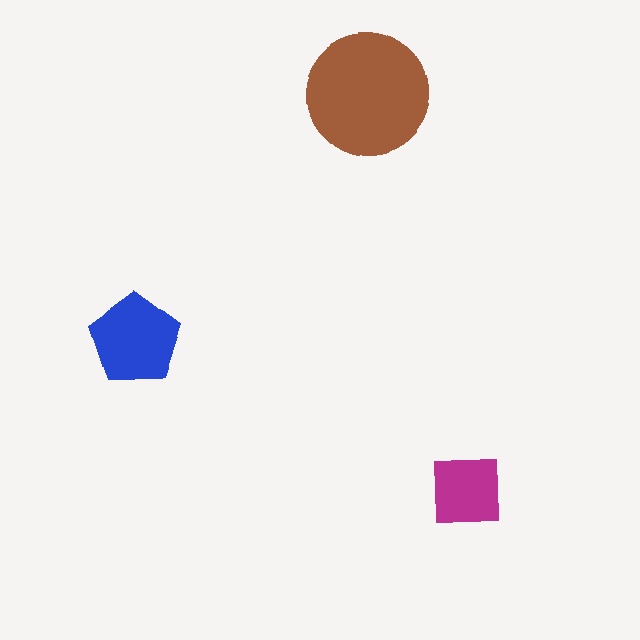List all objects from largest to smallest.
The brown circle, the blue pentagon, the magenta square.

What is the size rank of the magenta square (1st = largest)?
3rd.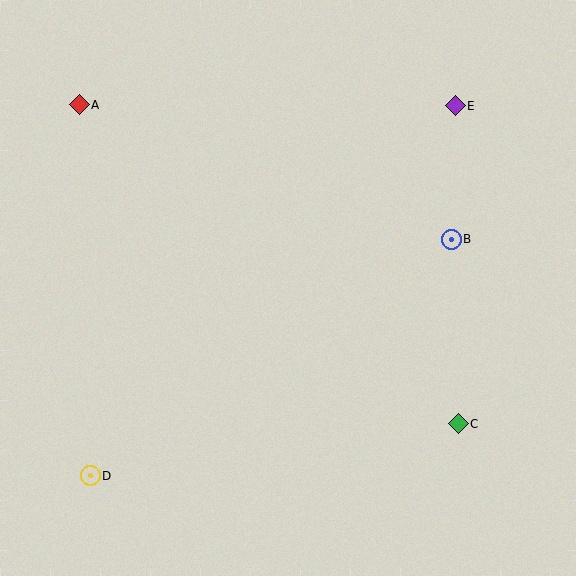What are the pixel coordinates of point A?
Point A is at (79, 105).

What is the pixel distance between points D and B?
The distance between D and B is 432 pixels.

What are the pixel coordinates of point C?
Point C is at (458, 424).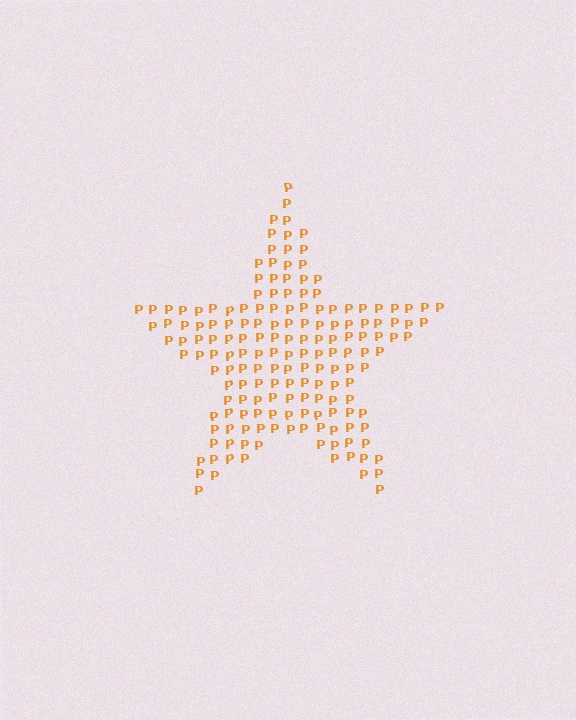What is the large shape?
The large shape is a star.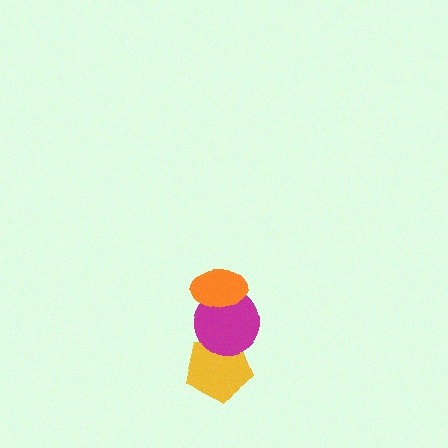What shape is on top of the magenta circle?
The orange ellipse is on top of the magenta circle.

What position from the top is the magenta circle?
The magenta circle is 2nd from the top.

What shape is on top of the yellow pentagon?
The magenta circle is on top of the yellow pentagon.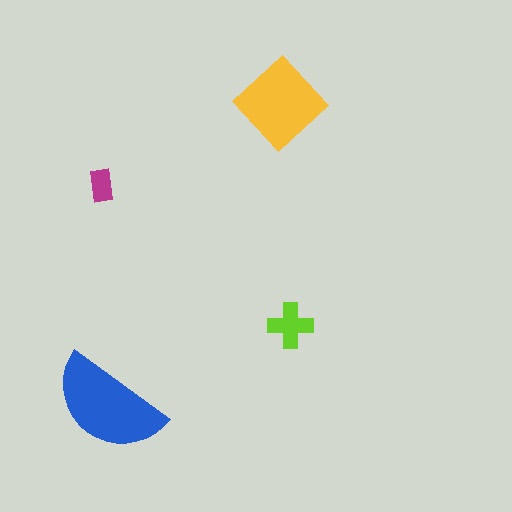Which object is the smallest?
The magenta rectangle.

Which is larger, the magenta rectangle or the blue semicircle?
The blue semicircle.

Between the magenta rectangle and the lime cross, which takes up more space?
The lime cross.